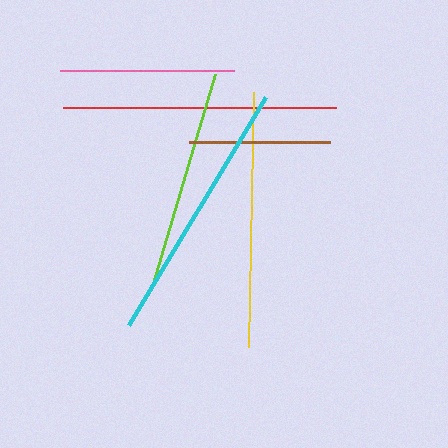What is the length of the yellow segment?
The yellow segment is approximately 255 pixels long.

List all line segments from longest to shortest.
From longest to shortest: red, cyan, yellow, lime, pink, brown.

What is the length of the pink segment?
The pink segment is approximately 174 pixels long.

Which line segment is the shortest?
The brown line is the shortest at approximately 141 pixels.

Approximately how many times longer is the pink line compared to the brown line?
The pink line is approximately 1.2 times the length of the brown line.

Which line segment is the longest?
The red line is the longest at approximately 273 pixels.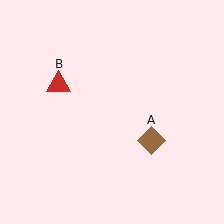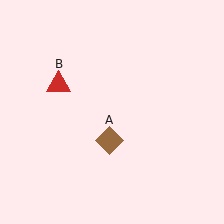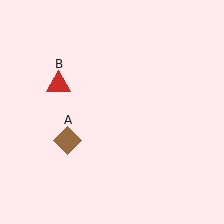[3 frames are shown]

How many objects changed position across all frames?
1 object changed position: brown diamond (object A).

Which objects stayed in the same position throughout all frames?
Red triangle (object B) remained stationary.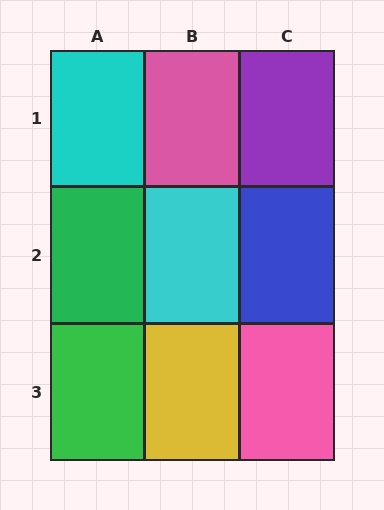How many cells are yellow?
1 cell is yellow.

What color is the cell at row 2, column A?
Green.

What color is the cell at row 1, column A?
Cyan.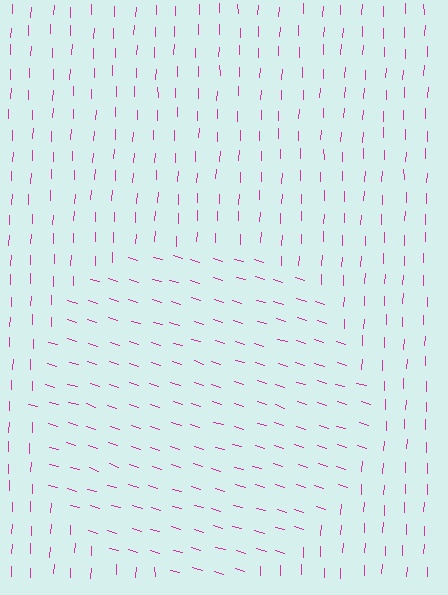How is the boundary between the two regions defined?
The boundary is defined purely by a change in line orientation (approximately 75 degrees difference). All lines are the same color and thickness.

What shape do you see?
I see a circle.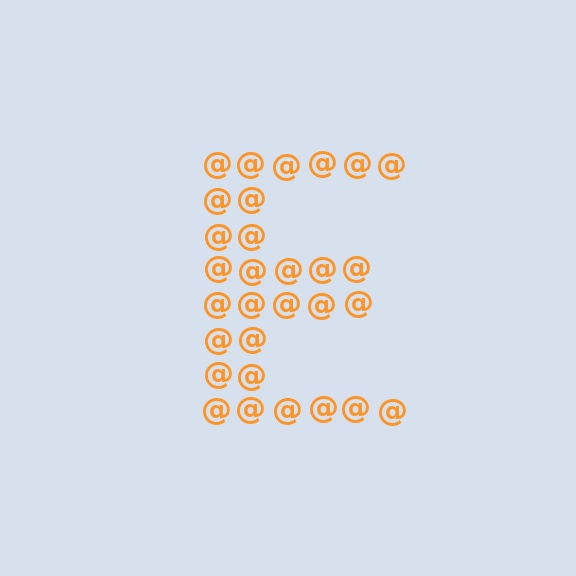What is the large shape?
The large shape is the letter E.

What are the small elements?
The small elements are at signs.